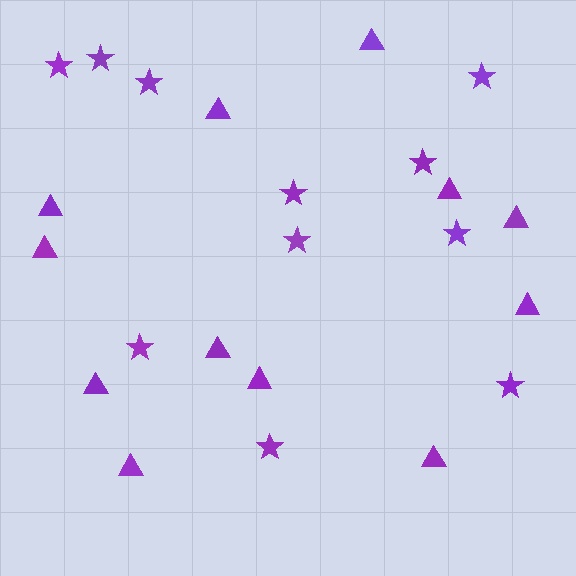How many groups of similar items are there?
There are 2 groups: one group of triangles (12) and one group of stars (11).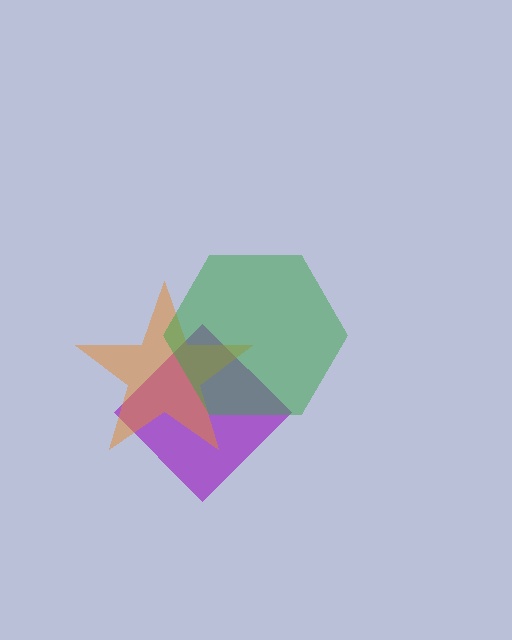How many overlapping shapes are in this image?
There are 3 overlapping shapes in the image.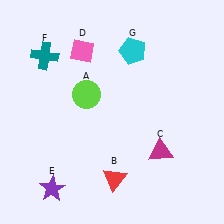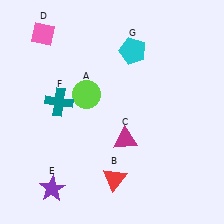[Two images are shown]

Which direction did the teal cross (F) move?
The teal cross (F) moved down.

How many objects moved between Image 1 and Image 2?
3 objects moved between the two images.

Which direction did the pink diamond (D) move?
The pink diamond (D) moved left.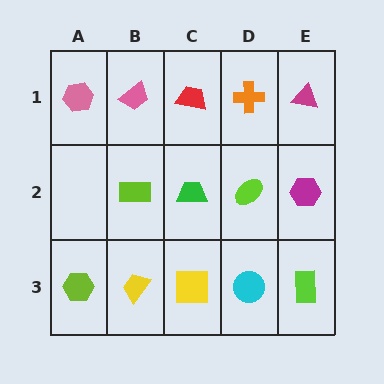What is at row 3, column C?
A yellow square.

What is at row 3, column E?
A lime rectangle.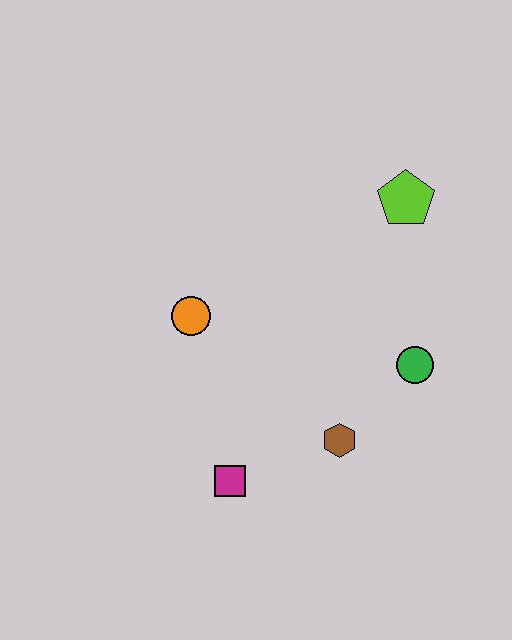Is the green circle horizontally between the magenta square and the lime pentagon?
No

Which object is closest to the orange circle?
The magenta square is closest to the orange circle.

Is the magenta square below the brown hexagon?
Yes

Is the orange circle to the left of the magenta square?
Yes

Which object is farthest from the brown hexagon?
The lime pentagon is farthest from the brown hexagon.